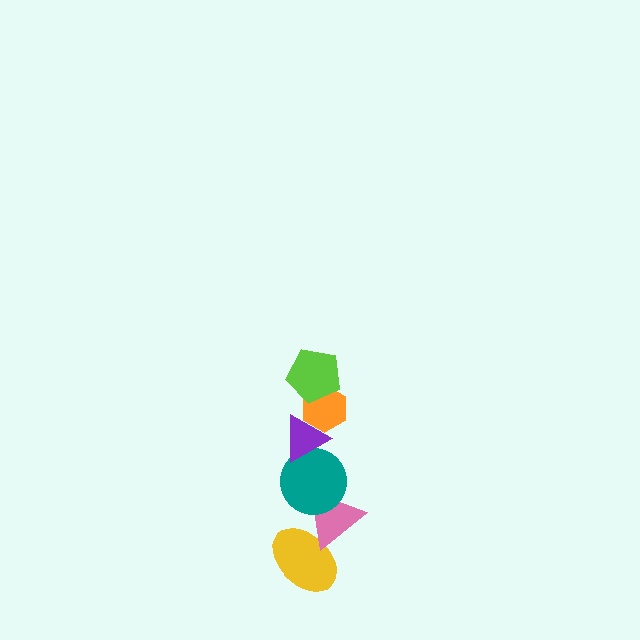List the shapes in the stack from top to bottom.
From top to bottom: the lime pentagon, the orange hexagon, the purple triangle, the teal circle, the pink triangle, the yellow ellipse.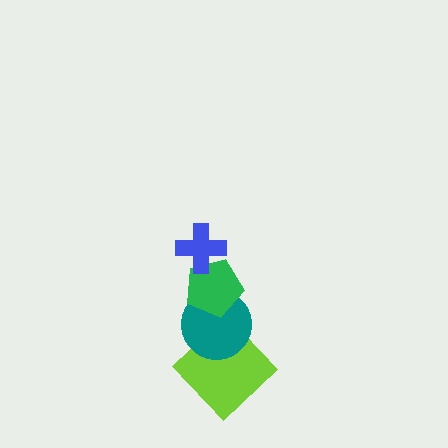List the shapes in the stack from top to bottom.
From top to bottom: the blue cross, the green pentagon, the teal circle, the lime diamond.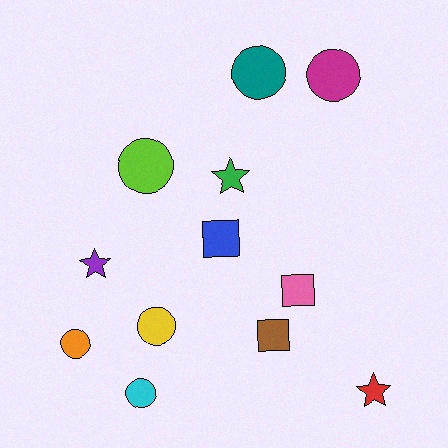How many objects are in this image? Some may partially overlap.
There are 12 objects.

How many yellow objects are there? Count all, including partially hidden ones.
There is 1 yellow object.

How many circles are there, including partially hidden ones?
There are 6 circles.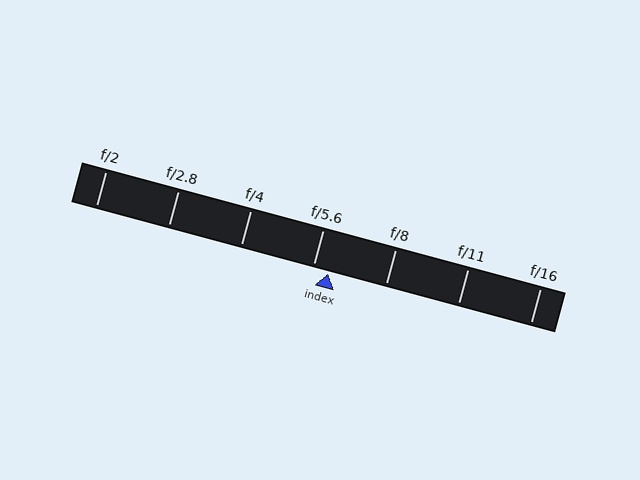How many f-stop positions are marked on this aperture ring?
There are 7 f-stop positions marked.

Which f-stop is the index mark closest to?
The index mark is closest to f/5.6.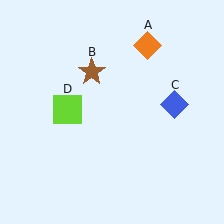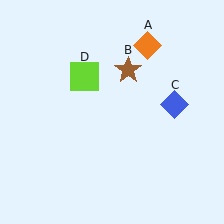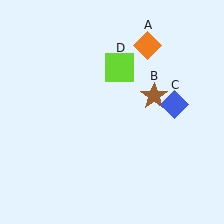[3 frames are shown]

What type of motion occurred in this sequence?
The brown star (object B), lime square (object D) rotated clockwise around the center of the scene.